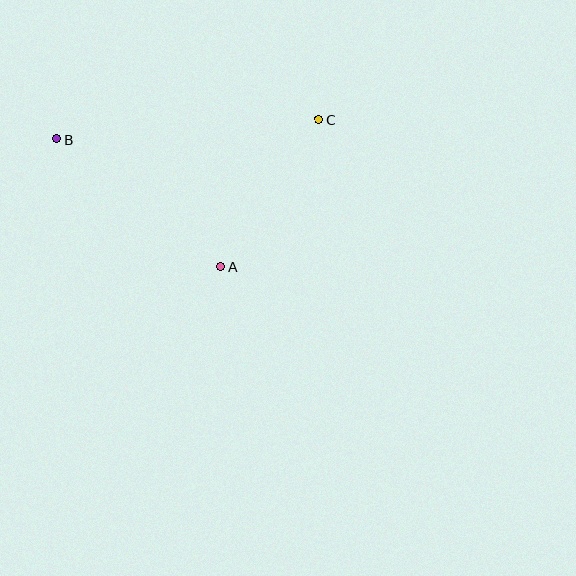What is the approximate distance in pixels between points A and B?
The distance between A and B is approximately 208 pixels.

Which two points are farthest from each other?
Points B and C are farthest from each other.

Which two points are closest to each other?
Points A and C are closest to each other.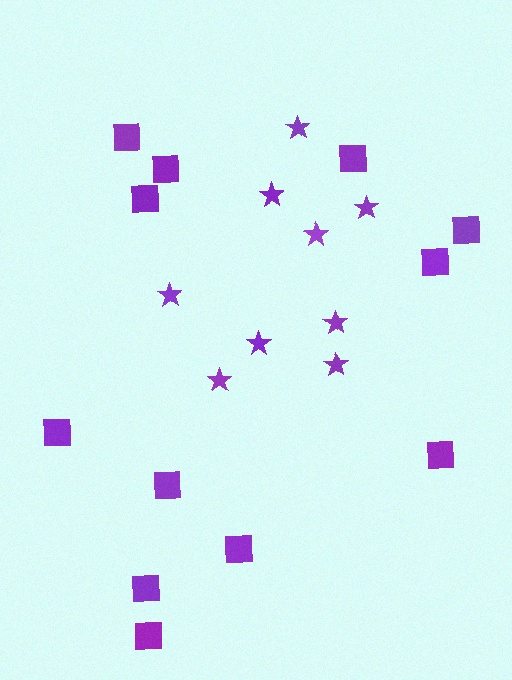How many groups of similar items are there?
There are 2 groups: one group of stars (9) and one group of squares (12).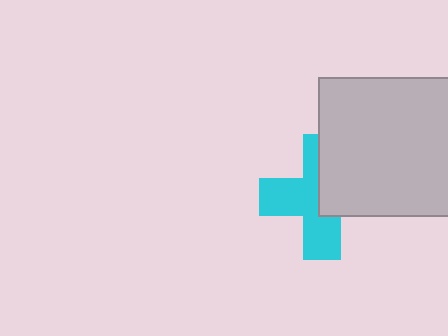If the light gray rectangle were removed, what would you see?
You would see the complete cyan cross.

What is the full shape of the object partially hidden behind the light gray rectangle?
The partially hidden object is a cyan cross.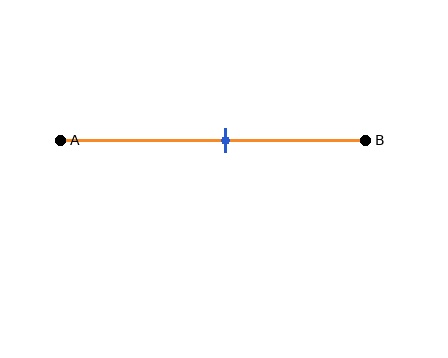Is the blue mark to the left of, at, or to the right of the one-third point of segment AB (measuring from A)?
The blue mark is to the right of the one-third point of segment AB.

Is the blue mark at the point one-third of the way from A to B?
No, the mark is at about 55% from A, not at the 33% one-third point.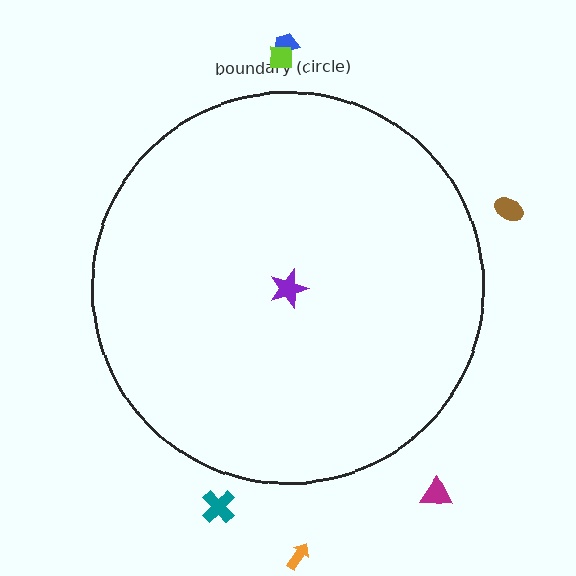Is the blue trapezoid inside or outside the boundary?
Outside.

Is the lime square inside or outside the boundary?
Outside.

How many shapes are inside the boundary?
1 inside, 6 outside.